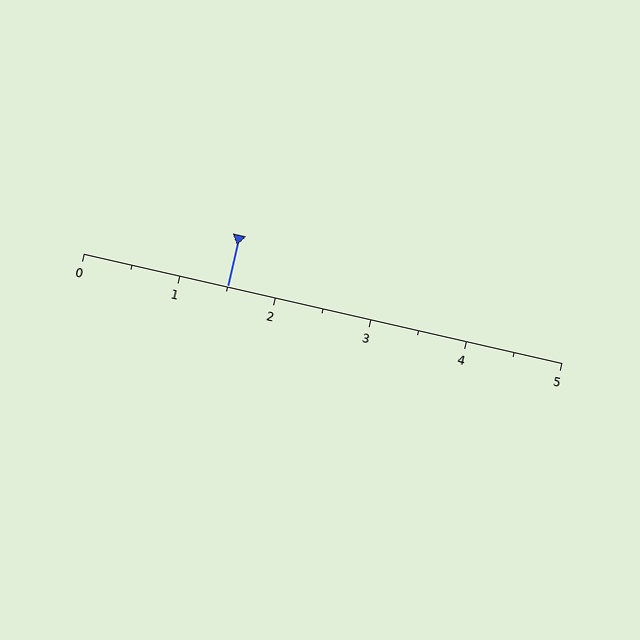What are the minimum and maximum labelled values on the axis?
The axis runs from 0 to 5.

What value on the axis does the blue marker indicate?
The marker indicates approximately 1.5.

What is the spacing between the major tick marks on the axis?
The major ticks are spaced 1 apart.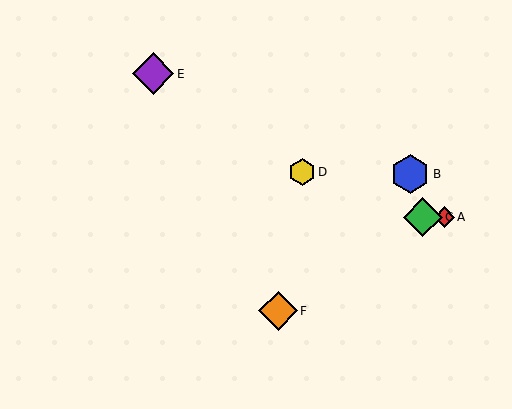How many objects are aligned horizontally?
2 objects (A, C) are aligned horizontally.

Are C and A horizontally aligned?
Yes, both are at y≈217.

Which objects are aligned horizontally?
Objects A, C are aligned horizontally.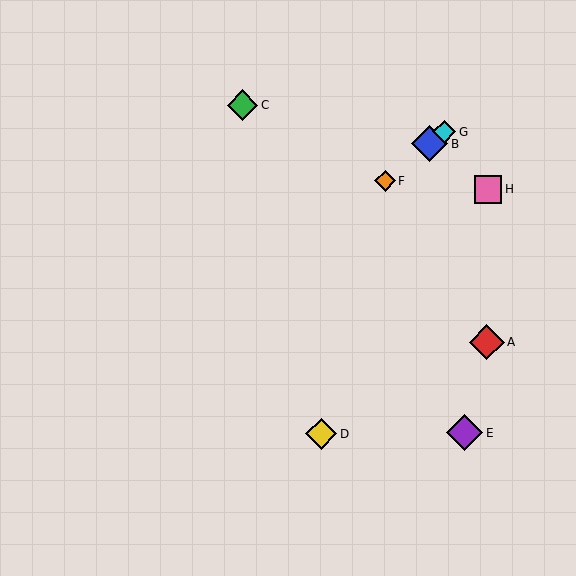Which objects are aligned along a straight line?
Objects B, F, G are aligned along a straight line.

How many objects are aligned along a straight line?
3 objects (B, F, G) are aligned along a straight line.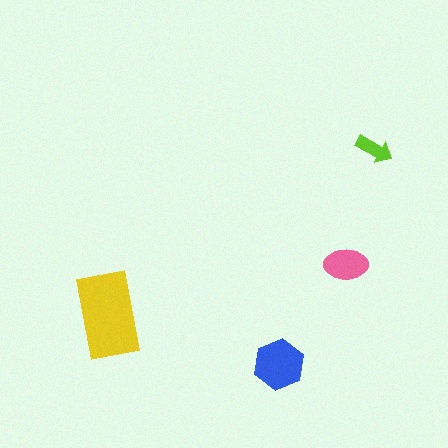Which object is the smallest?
The lime arrow.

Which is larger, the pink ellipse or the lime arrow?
The pink ellipse.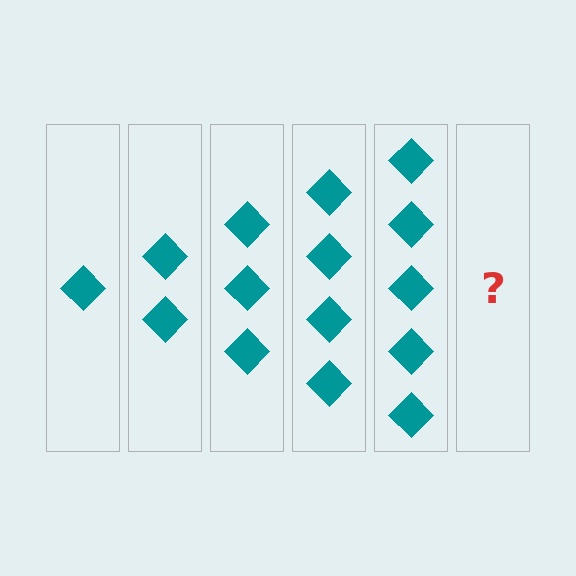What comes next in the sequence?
The next element should be 6 diamonds.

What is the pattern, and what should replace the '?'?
The pattern is that each step adds one more diamond. The '?' should be 6 diamonds.